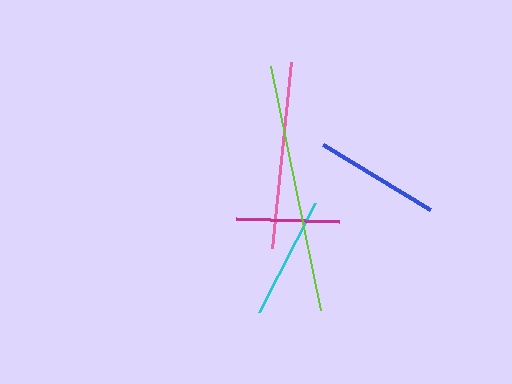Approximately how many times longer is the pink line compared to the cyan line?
The pink line is approximately 1.5 times the length of the cyan line.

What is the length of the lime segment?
The lime segment is approximately 249 pixels long.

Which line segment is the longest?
The lime line is the longest at approximately 249 pixels.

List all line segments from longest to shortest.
From longest to shortest: lime, pink, blue, cyan, magenta.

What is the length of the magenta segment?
The magenta segment is approximately 103 pixels long.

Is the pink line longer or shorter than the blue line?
The pink line is longer than the blue line.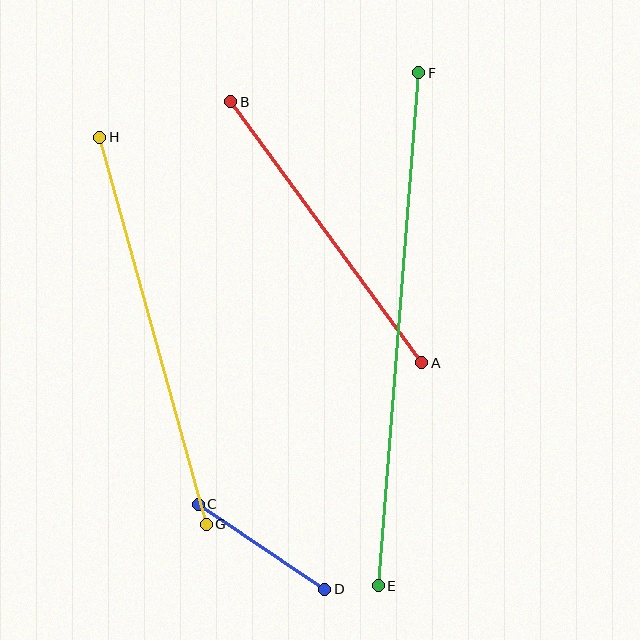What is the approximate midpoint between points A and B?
The midpoint is at approximately (326, 232) pixels.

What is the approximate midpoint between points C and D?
The midpoint is at approximately (262, 547) pixels.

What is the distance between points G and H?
The distance is approximately 402 pixels.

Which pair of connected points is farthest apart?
Points E and F are farthest apart.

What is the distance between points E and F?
The distance is approximately 515 pixels.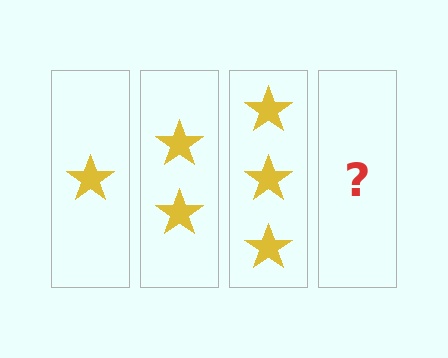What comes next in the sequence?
The next element should be 4 stars.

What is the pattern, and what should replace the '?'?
The pattern is that each step adds one more star. The '?' should be 4 stars.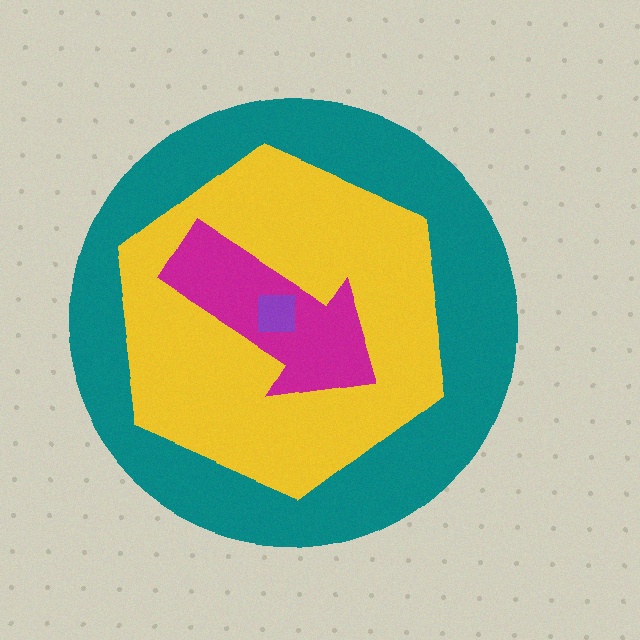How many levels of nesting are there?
4.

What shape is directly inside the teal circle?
The yellow hexagon.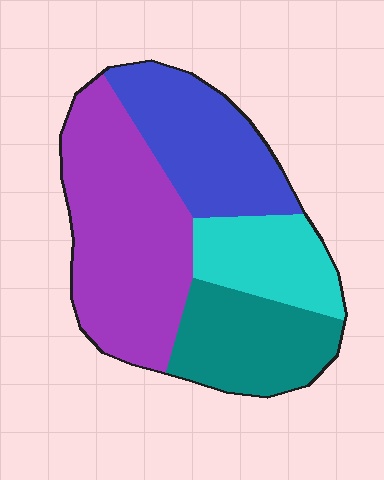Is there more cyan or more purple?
Purple.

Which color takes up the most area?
Purple, at roughly 40%.